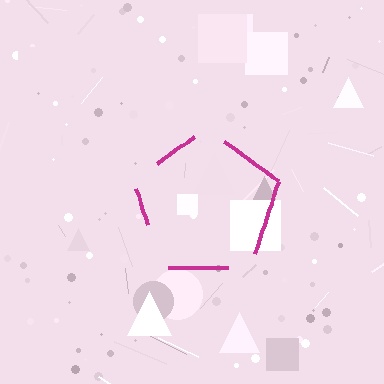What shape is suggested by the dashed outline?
The dashed outline suggests a pentagon.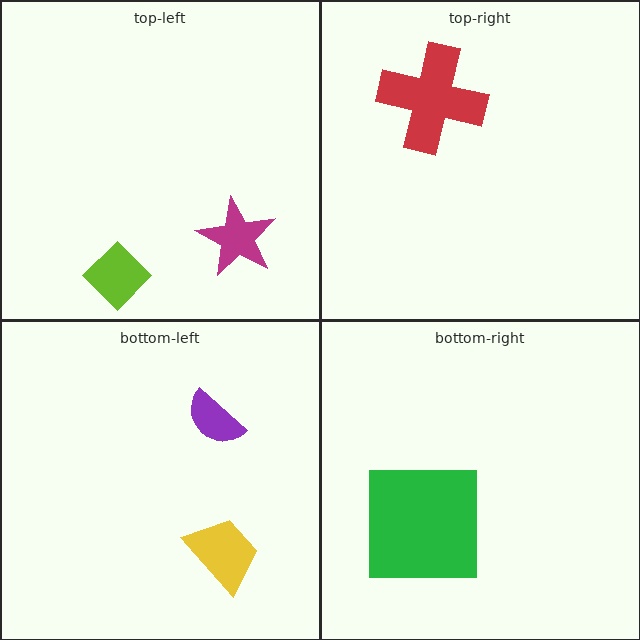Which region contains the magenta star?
The top-left region.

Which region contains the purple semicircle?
The bottom-left region.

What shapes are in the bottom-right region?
The green square.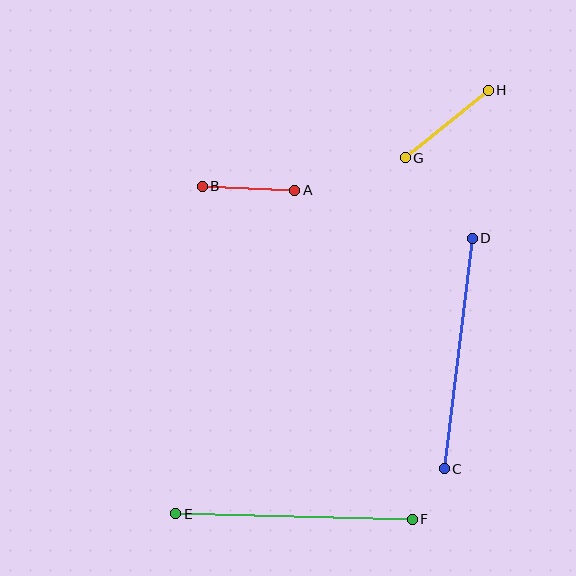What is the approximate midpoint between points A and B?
The midpoint is at approximately (248, 188) pixels.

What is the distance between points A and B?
The distance is approximately 93 pixels.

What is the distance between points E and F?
The distance is approximately 237 pixels.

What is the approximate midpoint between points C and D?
The midpoint is at approximately (458, 354) pixels.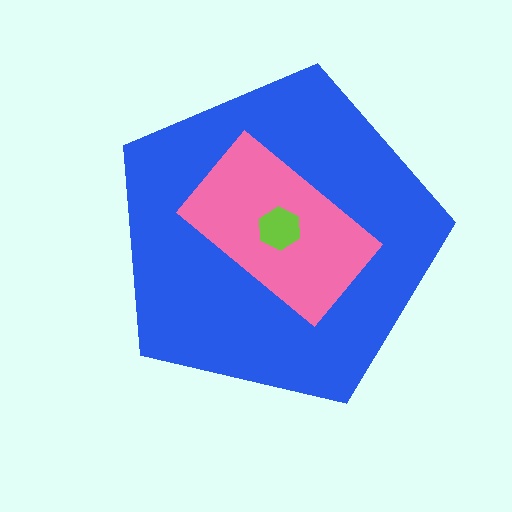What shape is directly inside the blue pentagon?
The pink rectangle.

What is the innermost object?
The lime hexagon.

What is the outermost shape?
The blue pentagon.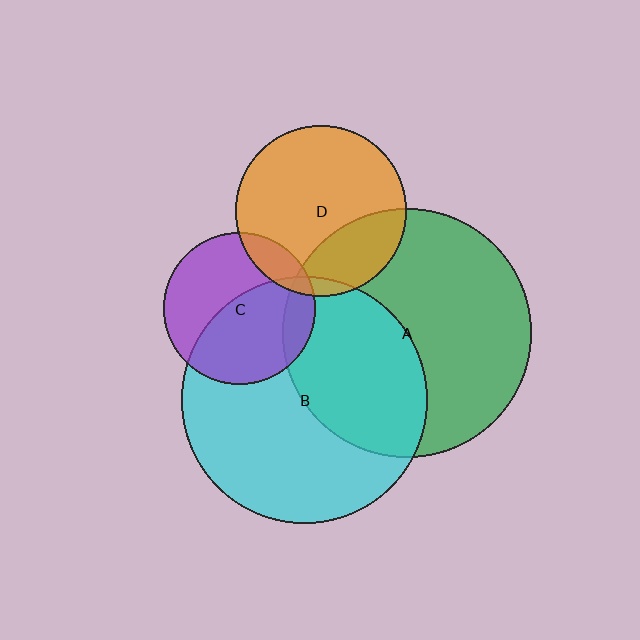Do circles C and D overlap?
Yes.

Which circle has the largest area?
Circle A (green).